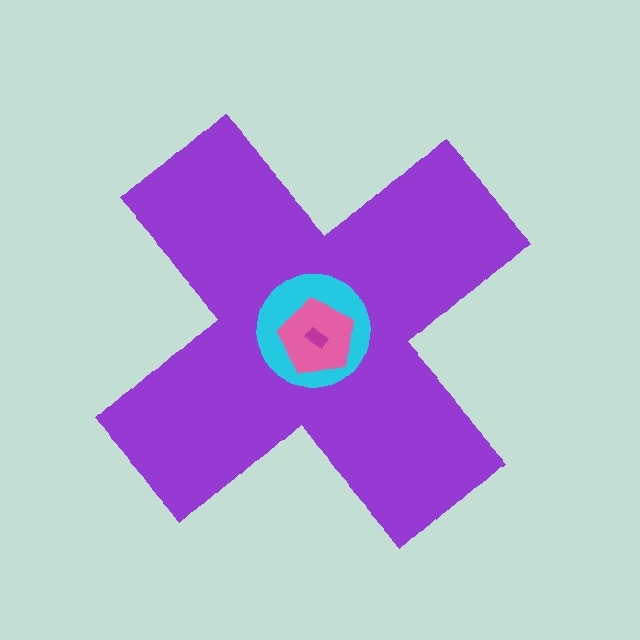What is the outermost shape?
The purple cross.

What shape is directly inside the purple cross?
The cyan circle.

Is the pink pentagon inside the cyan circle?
Yes.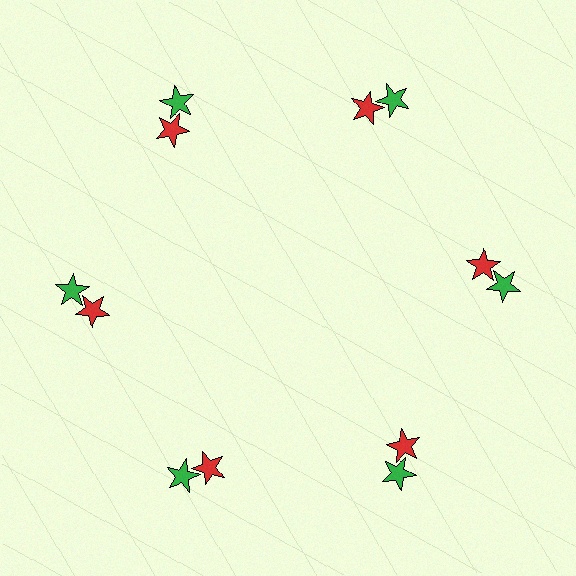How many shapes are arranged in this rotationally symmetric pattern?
There are 12 shapes, arranged in 6 groups of 2.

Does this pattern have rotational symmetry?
Yes, this pattern has 6-fold rotational symmetry. It looks the same after rotating 60 degrees around the center.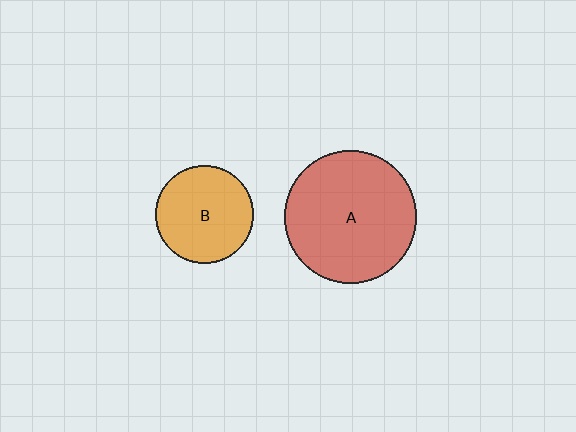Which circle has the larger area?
Circle A (red).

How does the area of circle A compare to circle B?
Approximately 1.8 times.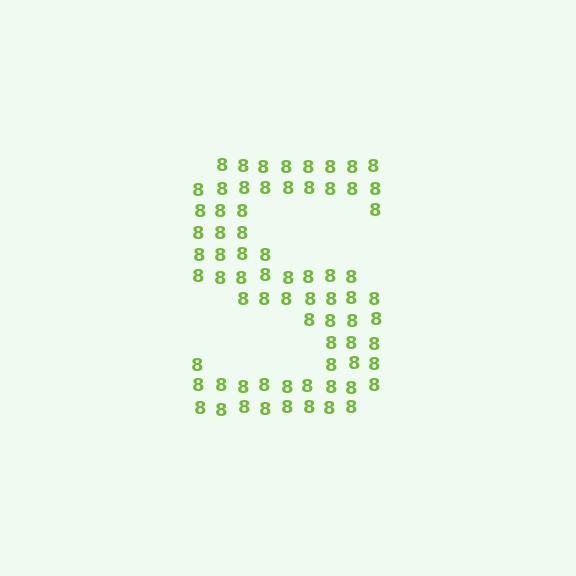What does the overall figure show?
The overall figure shows the letter S.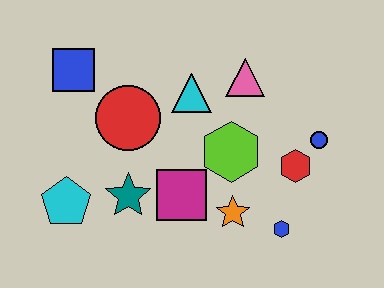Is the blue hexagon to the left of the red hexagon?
Yes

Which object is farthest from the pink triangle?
The cyan pentagon is farthest from the pink triangle.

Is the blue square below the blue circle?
No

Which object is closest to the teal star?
The magenta square is closest to the teal star.